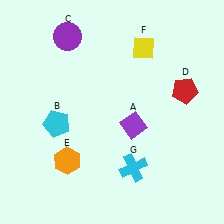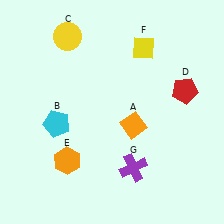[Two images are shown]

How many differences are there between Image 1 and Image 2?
There are 3 differences between the two images.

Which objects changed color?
A changed from purple to orange. C changed from purple to yellow. G changed from cyan to purple.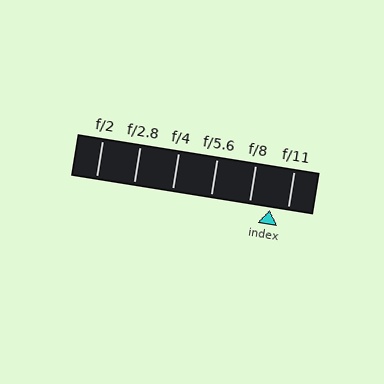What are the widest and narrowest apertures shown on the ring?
The widest aperture shown is f/2 and the narrowest is f/11.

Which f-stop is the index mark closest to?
The index mark is closest to f/11.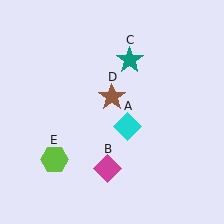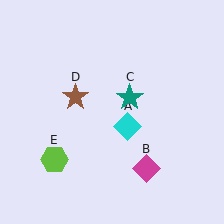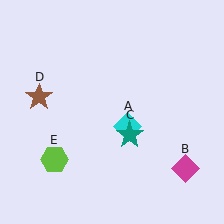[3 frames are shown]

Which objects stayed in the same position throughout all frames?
Cyan diamond (object A) and lime hexagon (object E) remained stationary.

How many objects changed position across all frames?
3 objects changed position: magenta diamond (object B), teal star (object C), brown star (object D).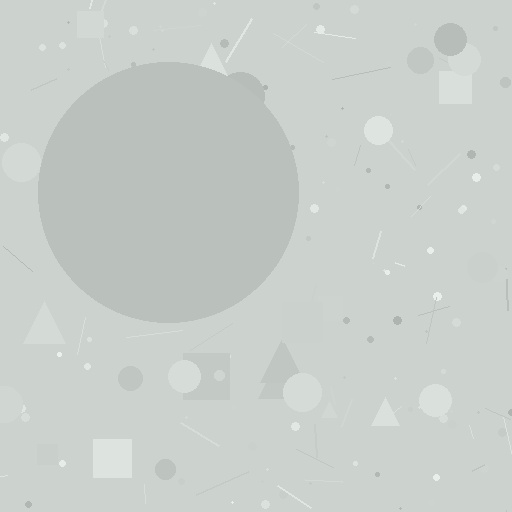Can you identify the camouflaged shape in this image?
The camouflaged shape is a circle.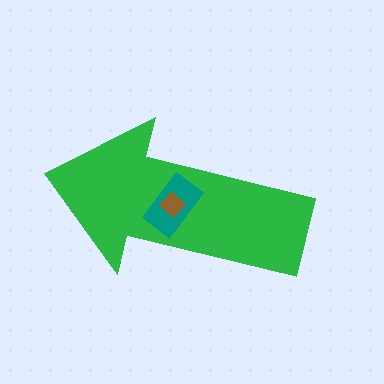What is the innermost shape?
The brown diamond.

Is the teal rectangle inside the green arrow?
Yes.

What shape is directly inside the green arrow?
The teal rectangle.